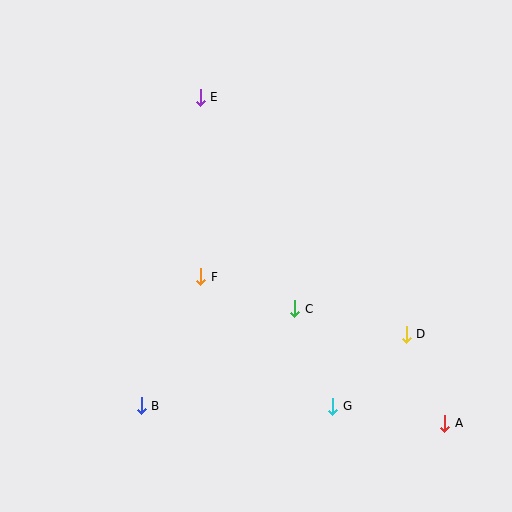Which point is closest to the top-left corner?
Point E is closest to the top-left corner.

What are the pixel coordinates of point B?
Point B is at (141, 406).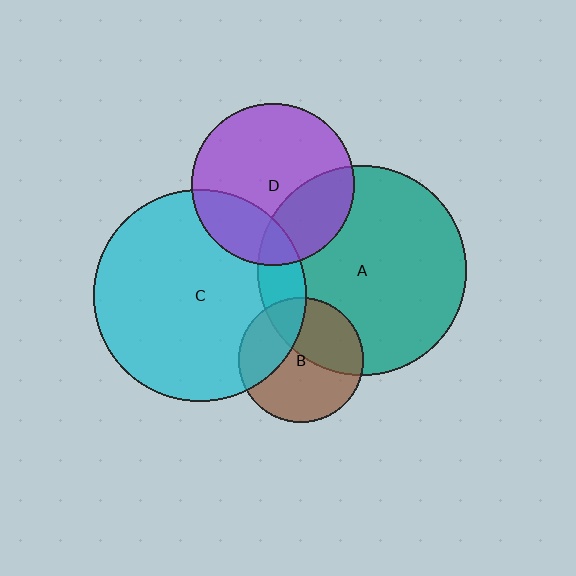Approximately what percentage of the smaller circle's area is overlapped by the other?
Approximately 15%.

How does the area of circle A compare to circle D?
Approximately 1.6 times.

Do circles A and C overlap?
Yes.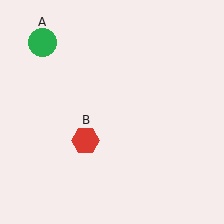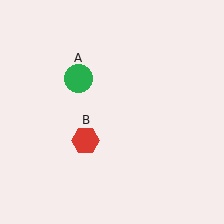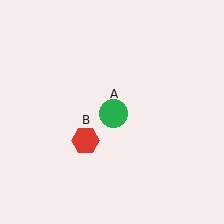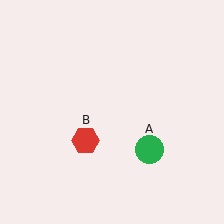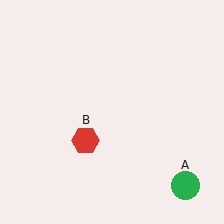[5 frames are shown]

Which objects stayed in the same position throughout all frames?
Red hexagon (object B) remained stationary.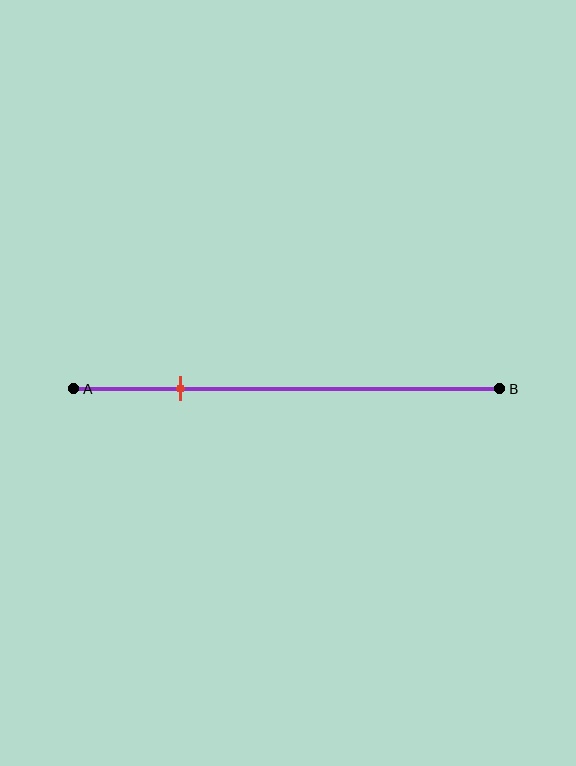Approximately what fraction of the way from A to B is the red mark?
The red mark is approximately 25% of the way from A to B.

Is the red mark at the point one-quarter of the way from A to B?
Yes, the mark is approximately at the one-quarter point.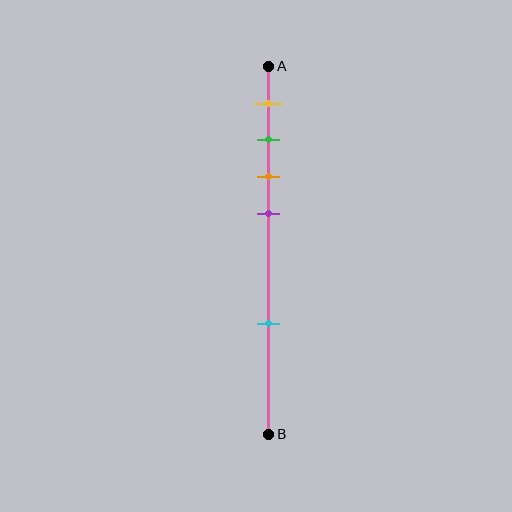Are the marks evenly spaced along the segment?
No, the marks are not evenly spaced.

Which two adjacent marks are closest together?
The green and orange marks are the closest adjacent pair.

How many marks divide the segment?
There are 5 marks dividing the segment.